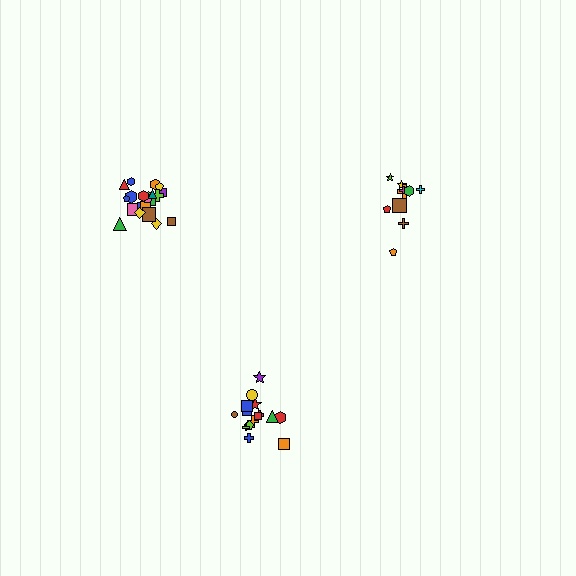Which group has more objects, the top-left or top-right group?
The top-left group.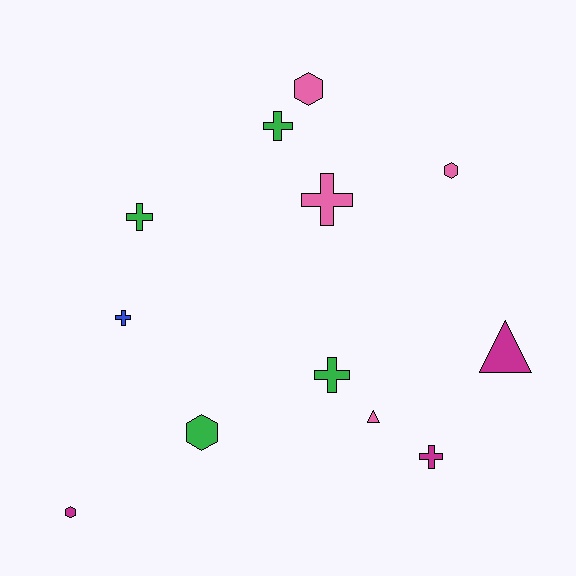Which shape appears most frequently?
Cross, with 6 objects.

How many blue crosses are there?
There is 1 blue cross.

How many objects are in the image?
There are 12 objects.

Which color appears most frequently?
Pink, with 4 objects.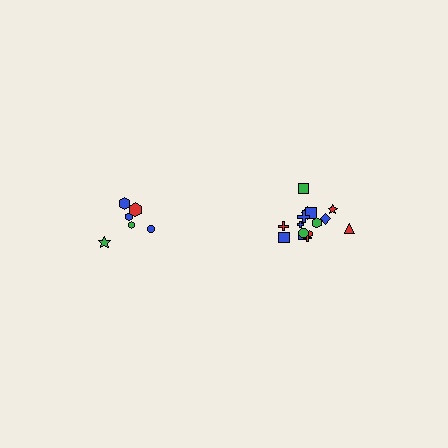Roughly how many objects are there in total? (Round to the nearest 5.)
Roughly 20 objects in total.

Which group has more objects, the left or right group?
The right group.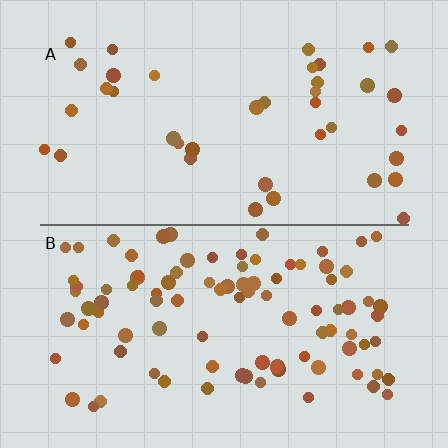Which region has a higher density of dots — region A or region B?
B (the bottom).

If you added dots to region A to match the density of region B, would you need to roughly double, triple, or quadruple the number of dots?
Approximately double.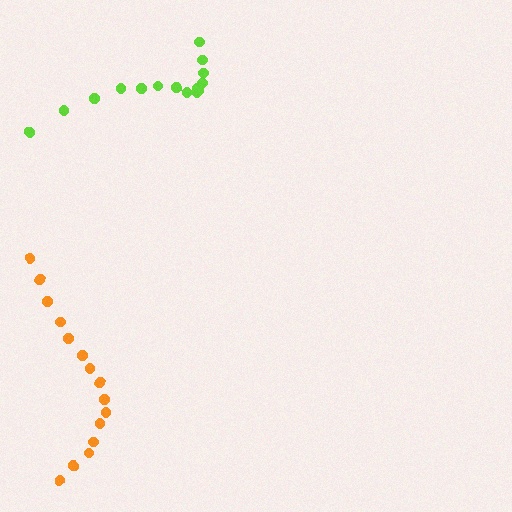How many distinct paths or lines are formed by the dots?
There are 2 distinct paths.